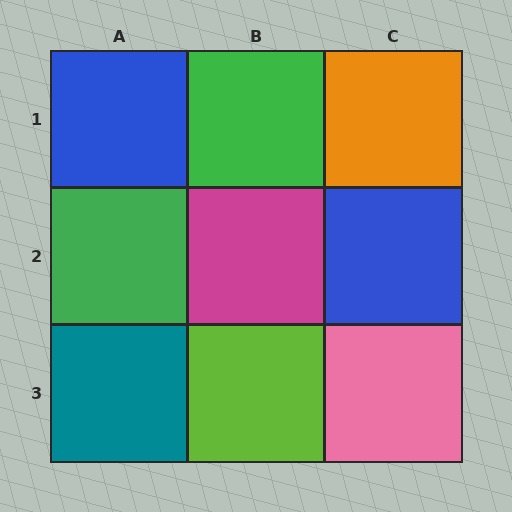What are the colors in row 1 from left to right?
Blue, green, orange.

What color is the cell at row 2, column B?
Magenta.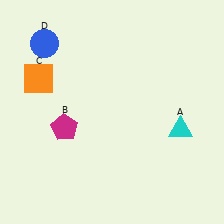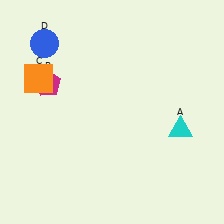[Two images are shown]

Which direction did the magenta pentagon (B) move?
The magenta pentagon (B) moved up.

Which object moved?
The magenta pentagon (B) moved up.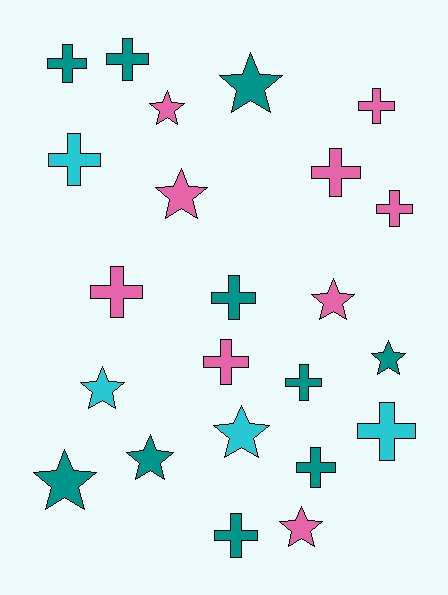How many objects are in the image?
There are 23 objects.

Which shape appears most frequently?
Cross, with 13 objects.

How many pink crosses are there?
There are 5 pink crosses.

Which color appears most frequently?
Teal, with 10 objects.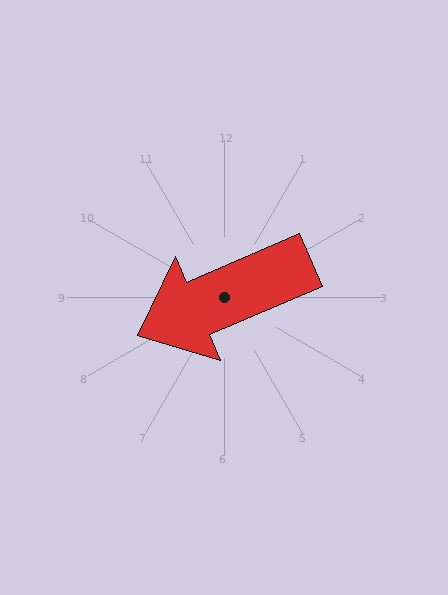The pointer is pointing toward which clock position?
Roughly 8 o'clock.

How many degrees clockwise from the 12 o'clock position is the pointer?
Approximately 247 degrees.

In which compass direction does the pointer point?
Southwest.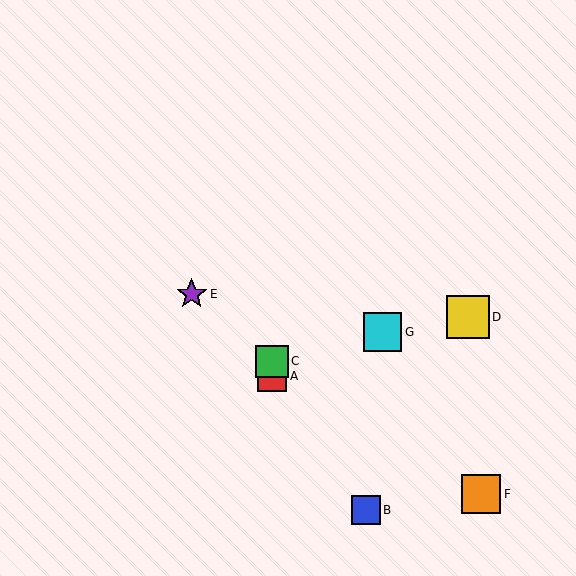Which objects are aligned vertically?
Objects A, C are aligned vertically.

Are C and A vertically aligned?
Yes, both are at x≈272.